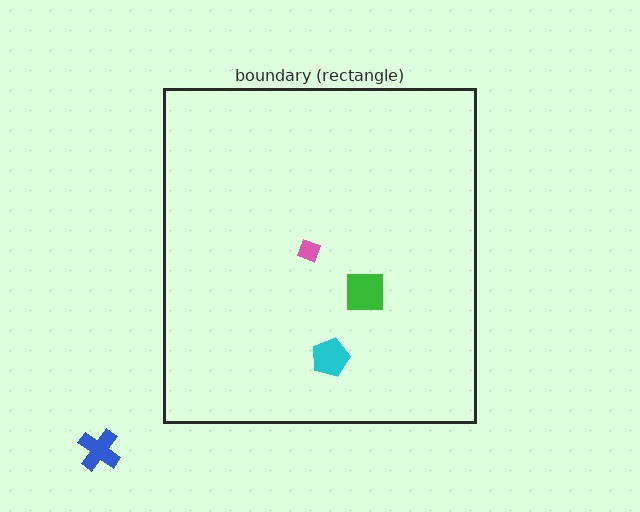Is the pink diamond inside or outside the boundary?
Inside.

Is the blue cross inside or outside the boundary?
Outside.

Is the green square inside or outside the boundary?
Inside.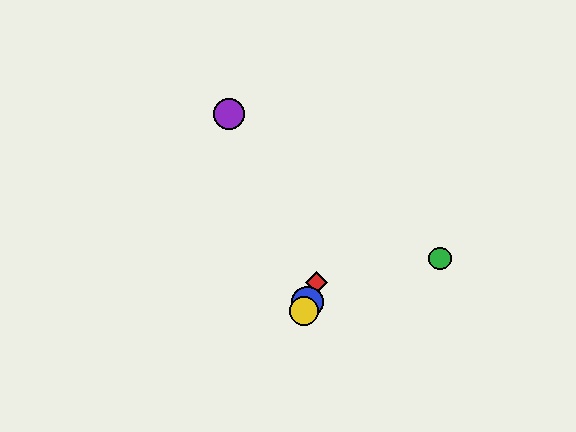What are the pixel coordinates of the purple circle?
The purple circle is at (229, 114).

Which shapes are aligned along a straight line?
The red diamond, the blue circle, the yellow circle are aligned along a straight line.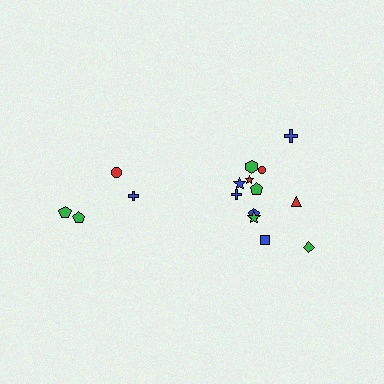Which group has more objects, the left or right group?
The right group.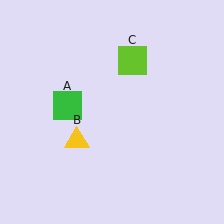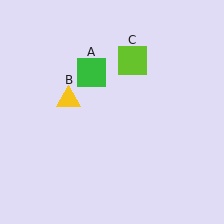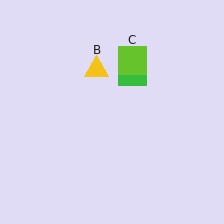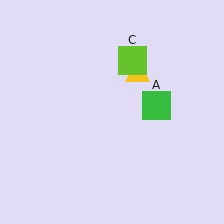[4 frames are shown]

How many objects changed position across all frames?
2 objects changed position: green square (object A), yellow triangle (object B).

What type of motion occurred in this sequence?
The green square (object A), yellow triangle (object B) rotated clockwise around the center of the scene.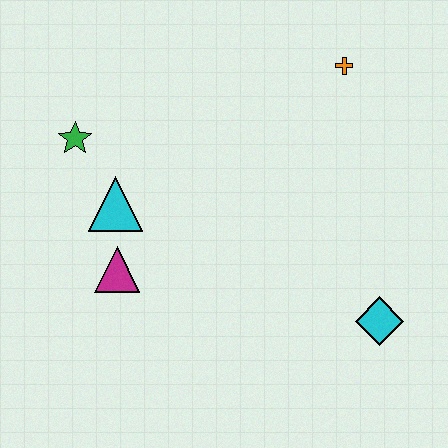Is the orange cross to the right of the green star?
Yes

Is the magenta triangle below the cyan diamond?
No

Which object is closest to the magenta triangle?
The cyan triangle is closest to the magenta triangle.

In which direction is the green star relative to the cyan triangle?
The green star is above the cyan triangle.